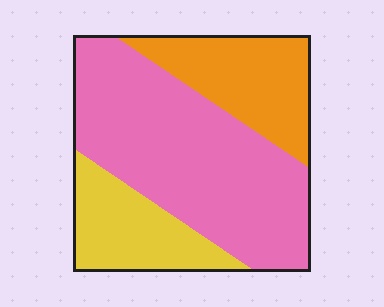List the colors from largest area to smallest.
From largest to smallest: pink, orange, yellow.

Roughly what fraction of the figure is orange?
Orange covers around 25% of the figure.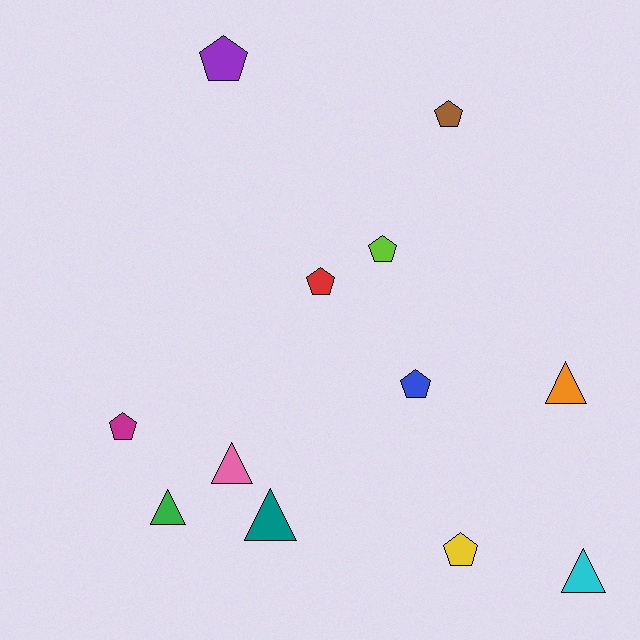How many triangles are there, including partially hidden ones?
There are 5 triangles.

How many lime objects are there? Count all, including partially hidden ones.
There is 1 lime object.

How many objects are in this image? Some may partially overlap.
There are 12 objects.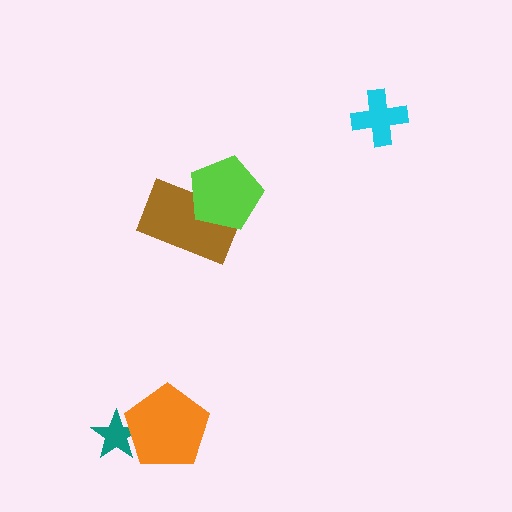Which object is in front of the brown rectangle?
The lime pentagon is in front of the brown rectangle.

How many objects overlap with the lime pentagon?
1 object overlaps with the lime pentagon.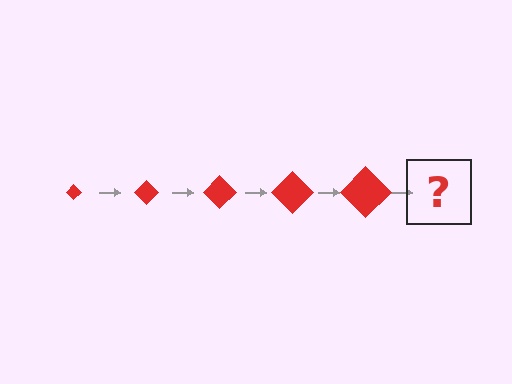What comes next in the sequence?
The next element should be a red diamond, larger than the previous one.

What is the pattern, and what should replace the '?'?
The pattern is that the diamond gets progressively larger each step. The '?' should be a red diamond, larger than the previous one.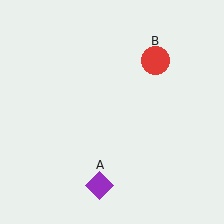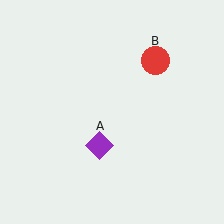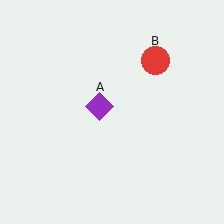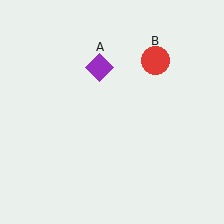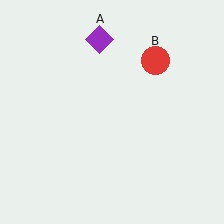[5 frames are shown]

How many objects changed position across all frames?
1 object changed position: purple diamond (object A).